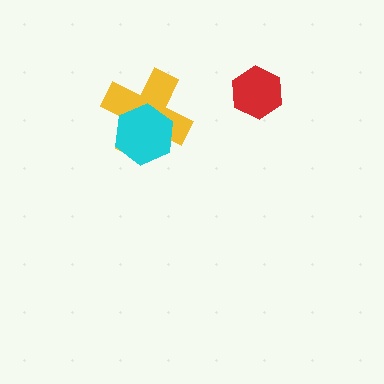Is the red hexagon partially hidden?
No, no other shape covers it.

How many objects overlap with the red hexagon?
0 objects overlap with the red hexagon.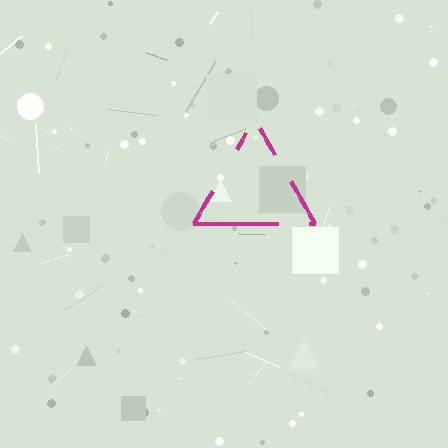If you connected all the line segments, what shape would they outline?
They would outline a triangle.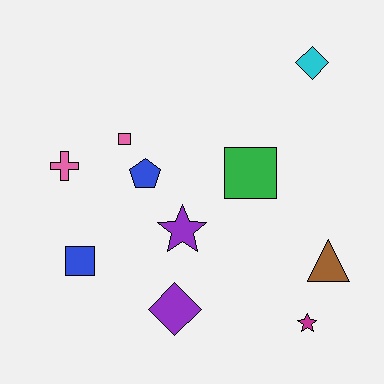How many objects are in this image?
There are 10 objects.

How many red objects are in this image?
There are no red objects.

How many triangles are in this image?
There is 1 triangle.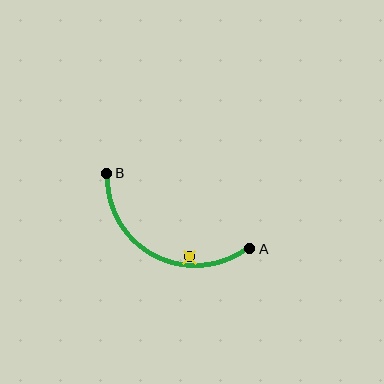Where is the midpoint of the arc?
The arc midpoint is the point on the curve farthest from the straight line joining A and B. It sits below that line.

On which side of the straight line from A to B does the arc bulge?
The arc bulges below the straight line connecting A and B.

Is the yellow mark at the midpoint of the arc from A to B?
No — the yellow mark does not lie on the arc at all. It sits slightly inside the curve.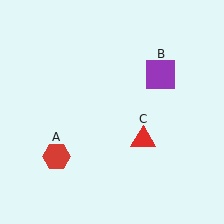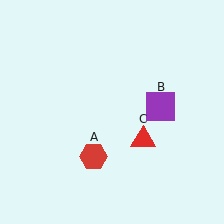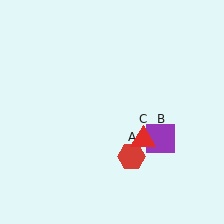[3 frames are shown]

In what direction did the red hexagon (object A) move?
The red hexagon (object A) moved right.